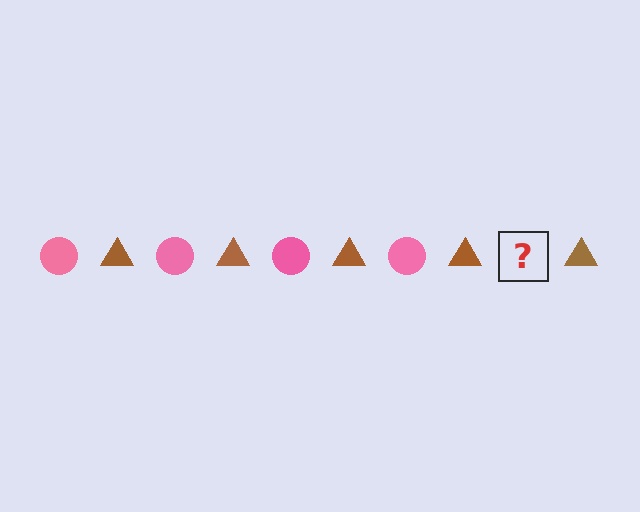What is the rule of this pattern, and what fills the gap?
The rule is that the pattern alternates between pink circle and brown triangle. The gap should be filled with a pink circle.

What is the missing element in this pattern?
The missing element is a pink circle.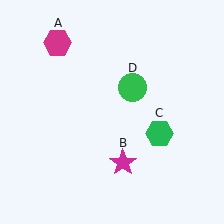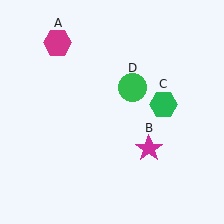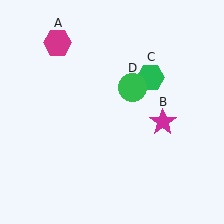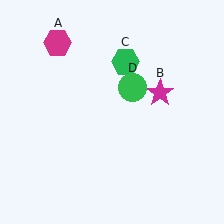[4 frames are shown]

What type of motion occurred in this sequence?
The magenta star (object B), green hexagon (object C) rotated counterclockwise around the center of the scene.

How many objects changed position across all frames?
2 objects changed position: magenta star (object B), green hexagon (object C).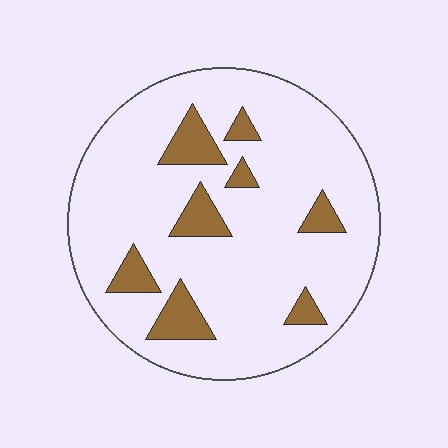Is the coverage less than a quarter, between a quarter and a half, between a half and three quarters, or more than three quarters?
Less than a quarter.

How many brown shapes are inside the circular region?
8.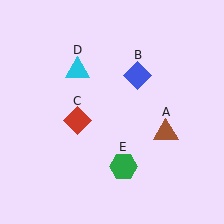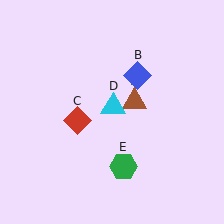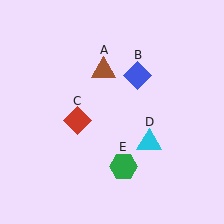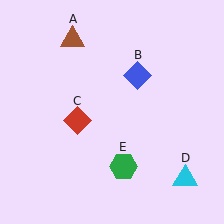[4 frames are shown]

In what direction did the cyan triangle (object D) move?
The cyan triangle (object D) moved down and to the right.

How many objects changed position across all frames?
2 objects changed position: brown triangle (object A), cyan triangle (object D).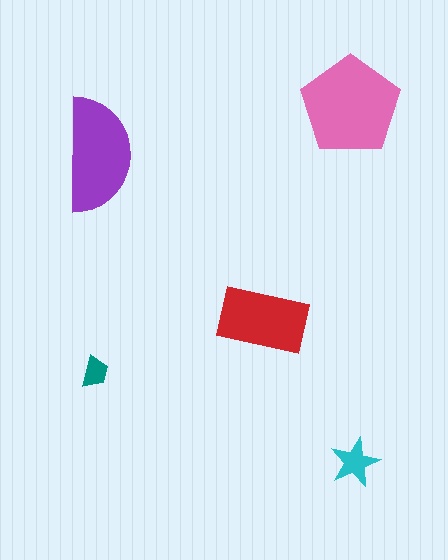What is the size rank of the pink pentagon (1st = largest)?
1st.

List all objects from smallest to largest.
The teal trapezoid, the cyan star, the red rectangle, the purple semicircle, the pink pentagon.